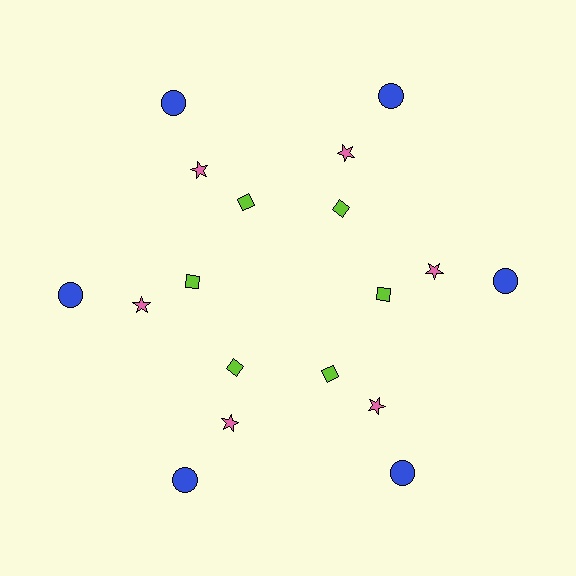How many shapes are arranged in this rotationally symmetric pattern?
There are 18 shapes, arranged in 6 groups of 3.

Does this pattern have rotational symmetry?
Yes, this pattern has 6-fold rotational symmetry. It looks the same after rotating 60 degrees around the center.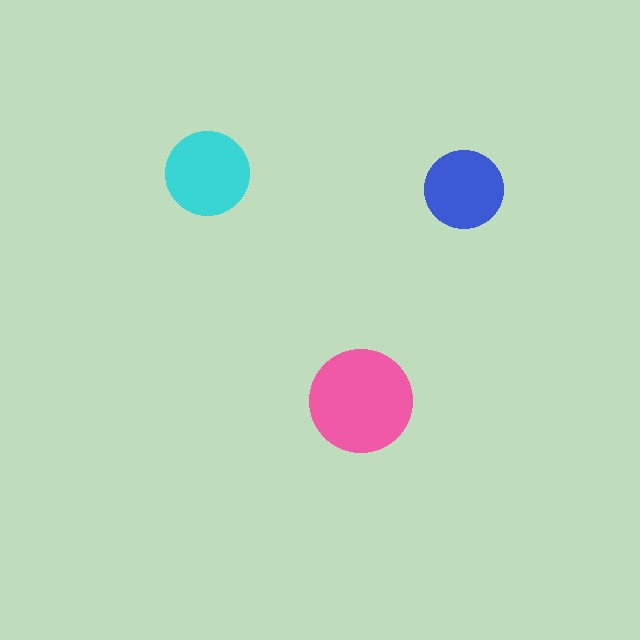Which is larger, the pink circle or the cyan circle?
The pink one.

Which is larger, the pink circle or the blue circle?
The pink one.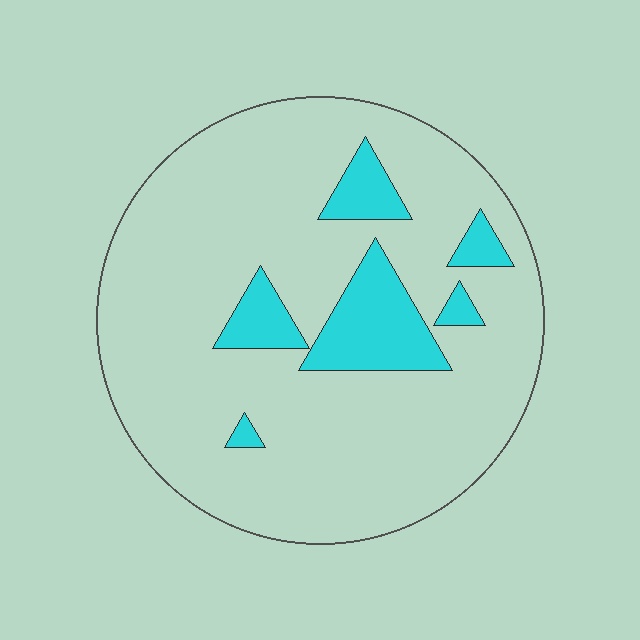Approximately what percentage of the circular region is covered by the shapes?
Approximately 15%.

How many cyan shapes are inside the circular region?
6.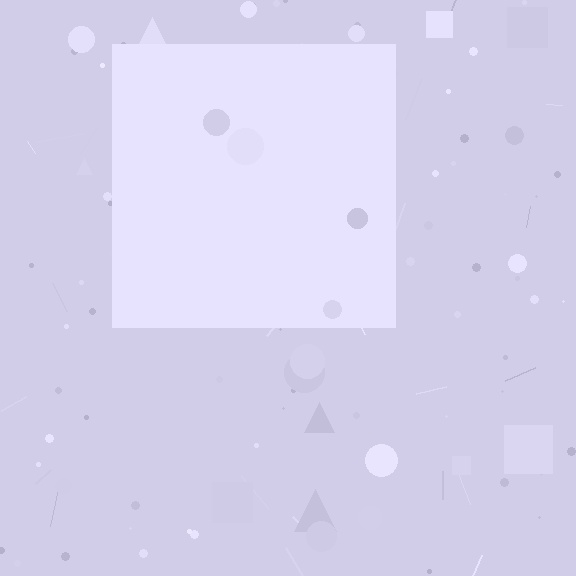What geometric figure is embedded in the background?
A square is embedded in the background.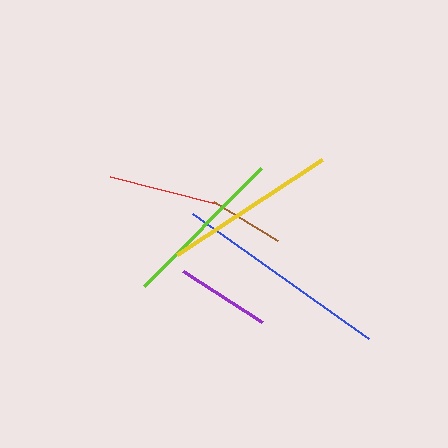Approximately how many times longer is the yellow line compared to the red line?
The yellow line is approximately 1.6 times the length of the red line.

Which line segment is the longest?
The blue line is the longest at approximately 216 pixels.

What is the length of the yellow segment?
The yellow segment is approximately 174 pixels long.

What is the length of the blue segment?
The blue segment is approximately 216 pixels long.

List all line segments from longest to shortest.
From longest to shortest: blue, yellow, lime, red, purple, brown.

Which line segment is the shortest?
The brown line is the shortest at approximately 75 pixels.